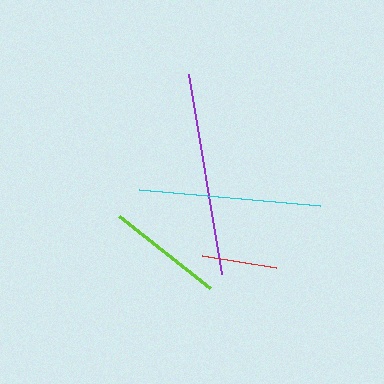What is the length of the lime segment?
The lime segment is approximately 116 pixels long.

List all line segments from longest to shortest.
From longest to shortest: purple, cyan, lime, red.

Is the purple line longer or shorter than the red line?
The purple line is longer than the red line.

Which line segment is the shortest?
The red line is the shortest at approximately 76 pixels.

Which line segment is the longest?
The purple line is the longest at approximately 202 pixels.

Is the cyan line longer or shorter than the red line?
The cyan line is longer than the red line.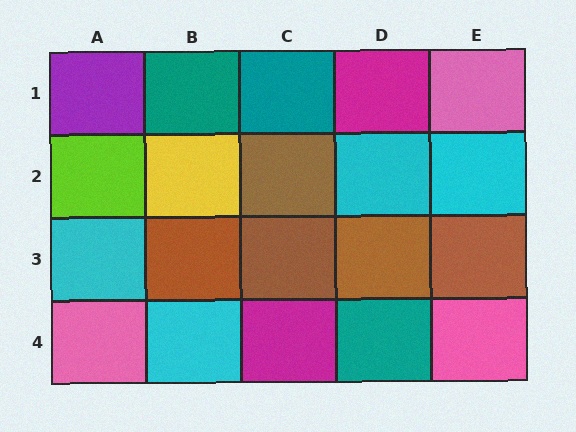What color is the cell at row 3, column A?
Cyan.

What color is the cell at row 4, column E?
Pink.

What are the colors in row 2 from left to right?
Lime, yellow, brown, cyan, cyan.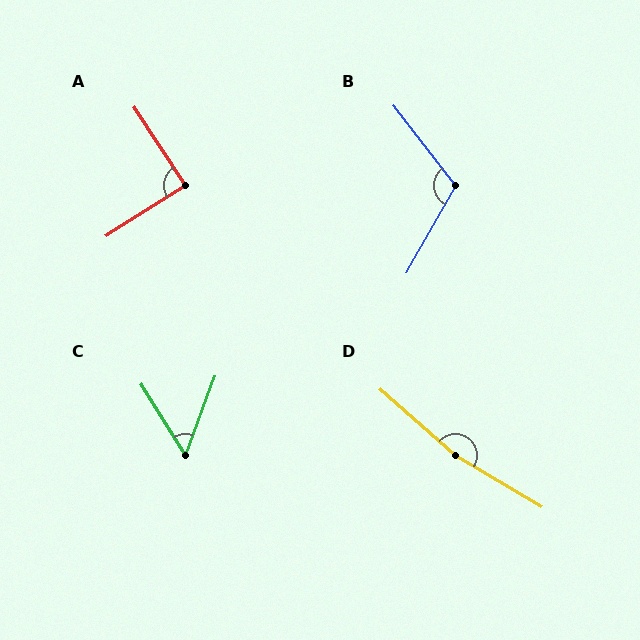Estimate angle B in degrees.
Approximately 113 degrees.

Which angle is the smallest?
C, at approximately 52 degrees.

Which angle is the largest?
D, at approximately 170 degrees.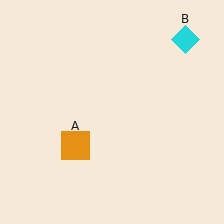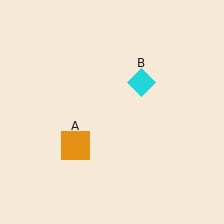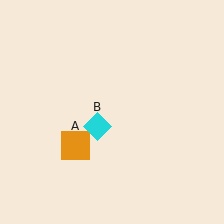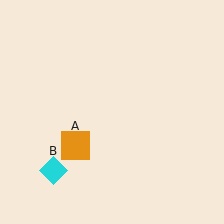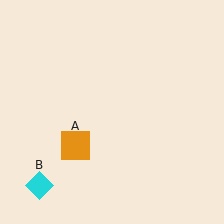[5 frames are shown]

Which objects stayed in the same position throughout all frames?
Orange square (object A) remained stationary.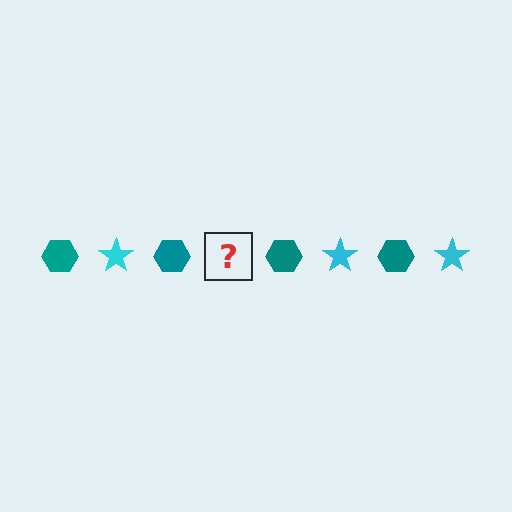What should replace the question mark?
The question mark should be replaced with a cyan star.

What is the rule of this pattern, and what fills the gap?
The rule is that the pattern alternates between teal hexagon and cyan star. The gap should be filled with a cyan star.